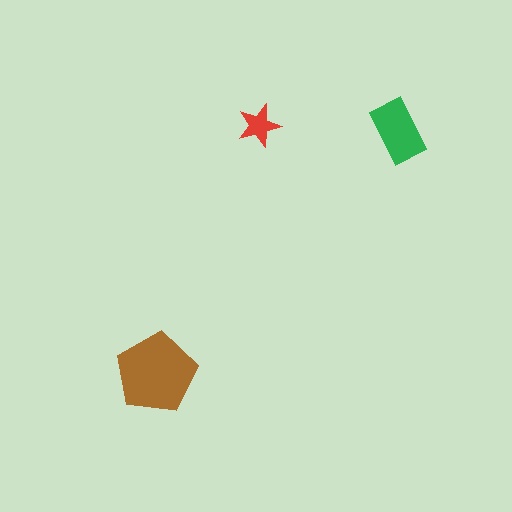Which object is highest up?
The red star is topmost.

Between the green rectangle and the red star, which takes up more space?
The green rectangle.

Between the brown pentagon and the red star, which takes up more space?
The brown pentagon.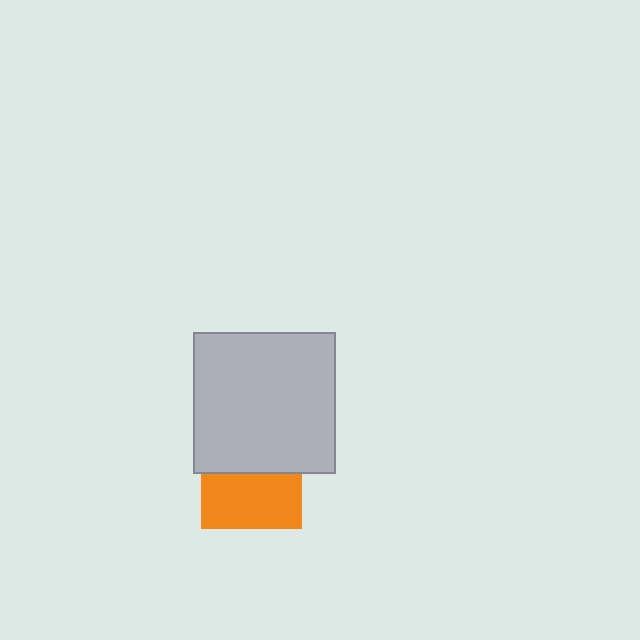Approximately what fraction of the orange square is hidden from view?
Roughly 45% of the orange square is hidden behind the light gray square.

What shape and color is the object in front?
The object in front is a light gray square.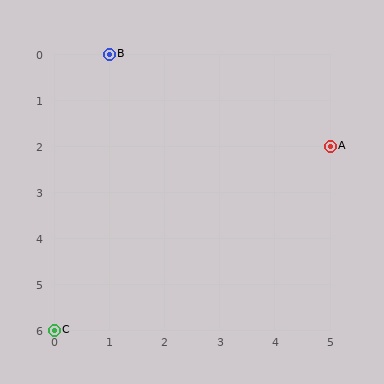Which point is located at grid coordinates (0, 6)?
Point C is at (0, 6).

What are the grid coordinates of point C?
Point C is at grid coordinates (0, 6).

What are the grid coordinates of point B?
Point B is at grid coordinates (1, 0).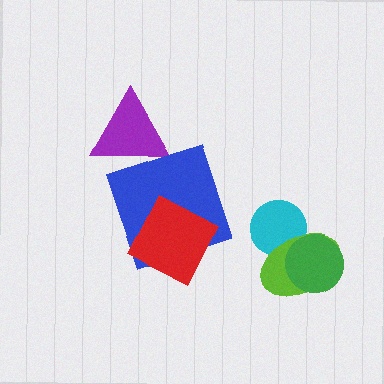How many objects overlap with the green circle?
1 object overlaps with the green circle.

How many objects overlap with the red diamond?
1 object overlaps with the red diamond.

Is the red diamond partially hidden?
No, no other shape covers it.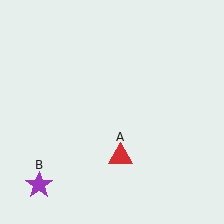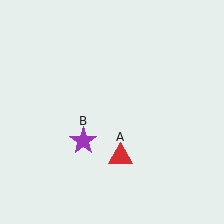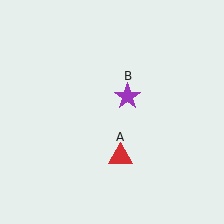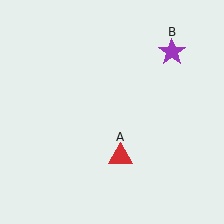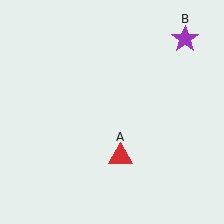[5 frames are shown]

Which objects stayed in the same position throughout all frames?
Red triangle (object A) remained stationary.